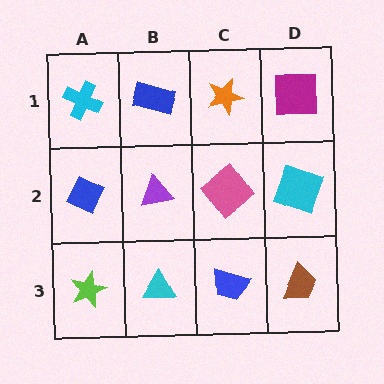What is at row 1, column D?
A magenta square.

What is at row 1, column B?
A blue rectangle.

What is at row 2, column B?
A purple triangle.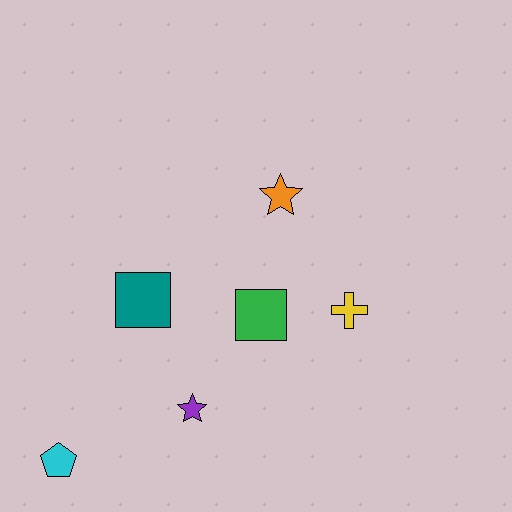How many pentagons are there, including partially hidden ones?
There is 1 pentagon.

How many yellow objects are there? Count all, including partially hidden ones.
There is 1 yellow object.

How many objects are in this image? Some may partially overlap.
There are 6 objects.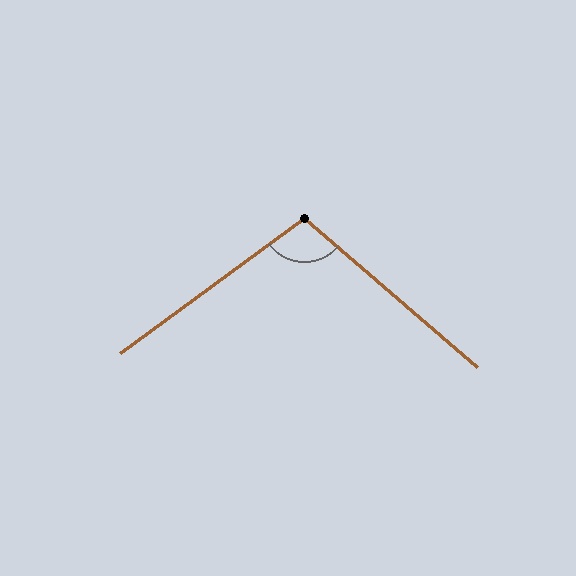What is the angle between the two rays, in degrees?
Approximately 103 degrees.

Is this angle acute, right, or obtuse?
It is obtuse.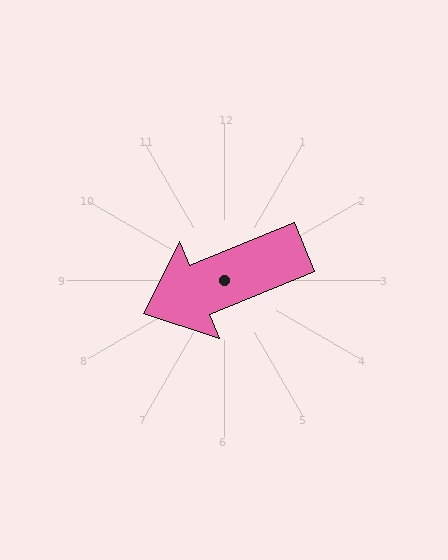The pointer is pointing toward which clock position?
Roughly 8 o'clock.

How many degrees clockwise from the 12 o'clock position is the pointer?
Approximately 248 degrees.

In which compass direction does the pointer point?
West.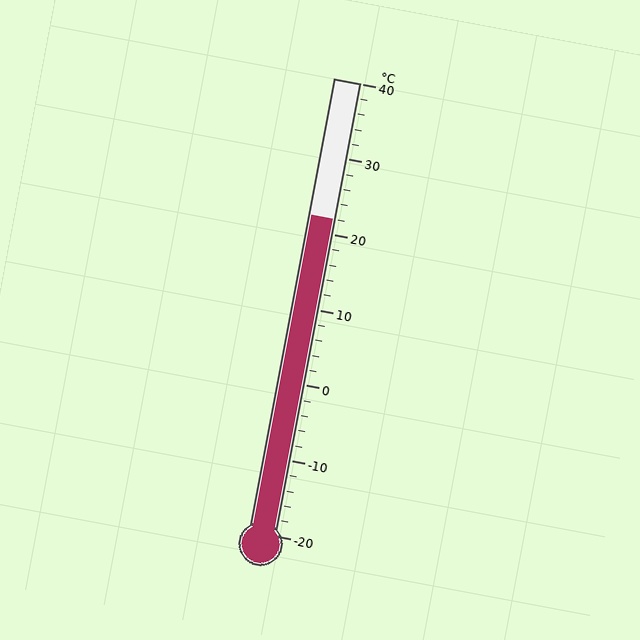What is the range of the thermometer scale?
The thermometer scale ranges from -20°C to 40°C.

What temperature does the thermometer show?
The thermometer shows approximately 22°C.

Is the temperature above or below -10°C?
The temperature is above -10°C.